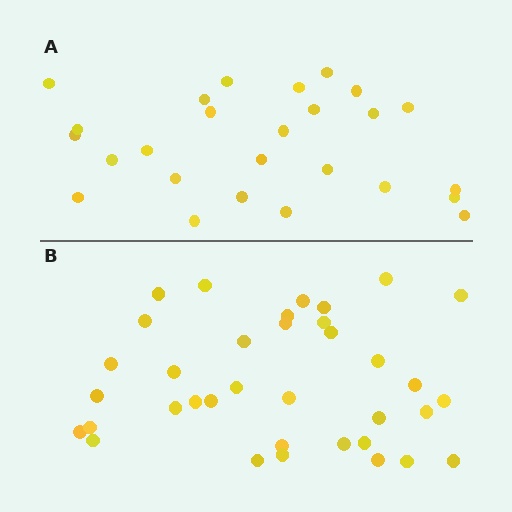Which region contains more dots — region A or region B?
Region B (the bottom region) has more dots.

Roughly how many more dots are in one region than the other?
Region B has roughly 10 or so more dots than region A.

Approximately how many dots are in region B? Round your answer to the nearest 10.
About 40 dots. (The exact count is 36, which rounds to 40.)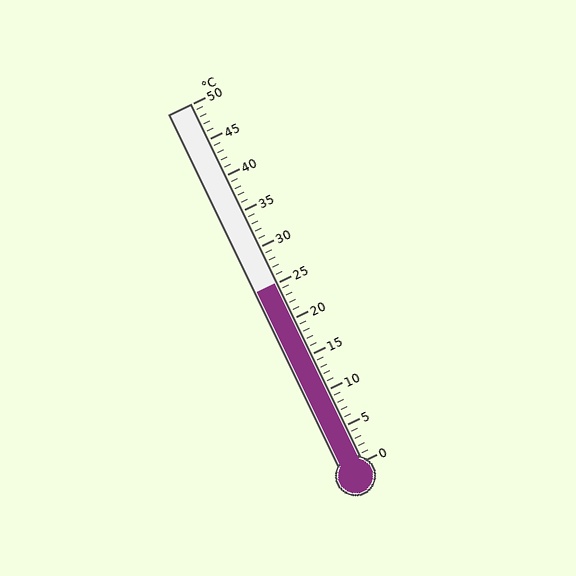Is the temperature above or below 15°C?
The temperature is above 15°C.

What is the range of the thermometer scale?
The thermometer scale ranges from 0°C to 50°C.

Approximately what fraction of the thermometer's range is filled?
The thermometer is filled to approximately 50% of its range.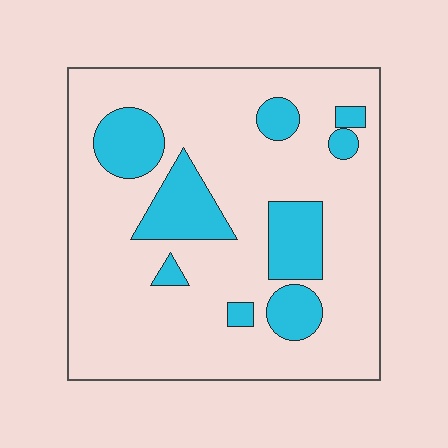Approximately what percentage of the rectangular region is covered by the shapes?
Approximately 20%.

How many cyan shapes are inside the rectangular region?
9.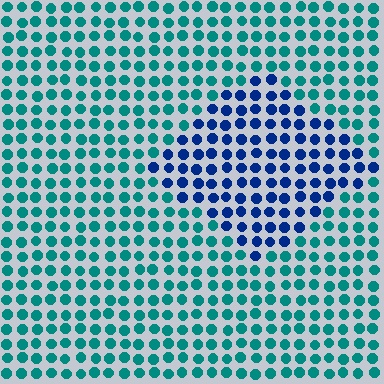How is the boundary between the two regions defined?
The boundary is defined purely by a slight shift in hue (about 47 degrees). Spacing, size, and orientation are identical on both sides.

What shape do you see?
I see a diamond.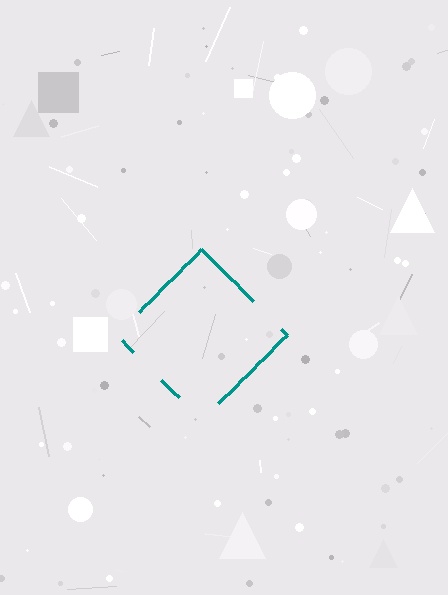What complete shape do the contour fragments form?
The contour fragments form a diamond.